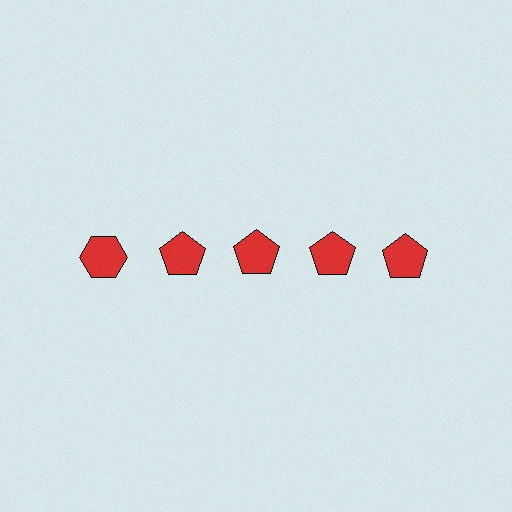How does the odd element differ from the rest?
It has a different shape: hexagon instead of pentagon.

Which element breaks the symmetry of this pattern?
The red hexagon in the top row, leftmost column breaks the symmetry. All other shapes are red pentagons.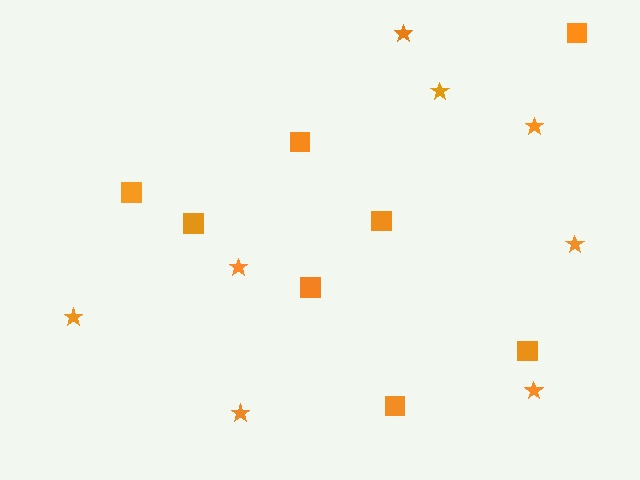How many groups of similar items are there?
There are 2 groups: one group of squares (8) and one group of stars (8).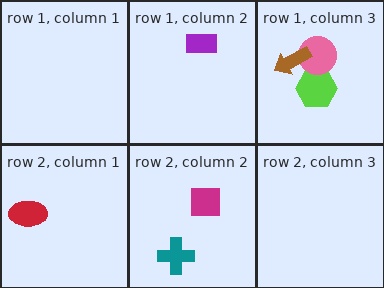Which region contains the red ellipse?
The row 2, column 1 region.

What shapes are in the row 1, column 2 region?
The purple rectangle.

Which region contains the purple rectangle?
The row 1, column 2 region.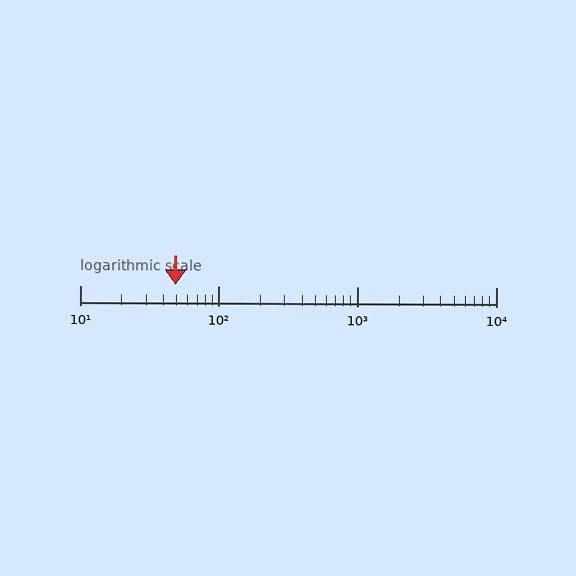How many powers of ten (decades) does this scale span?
The scale spans 3 decades, from 10 to 10000.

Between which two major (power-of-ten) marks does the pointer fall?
The pointer is between 10 and 100.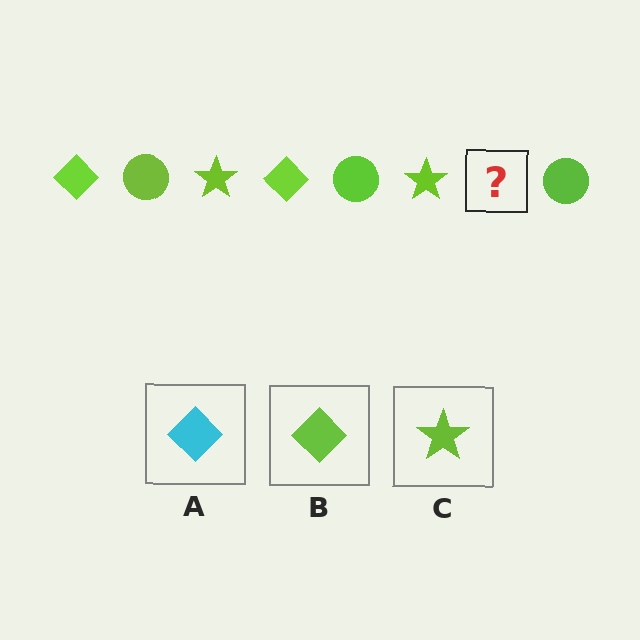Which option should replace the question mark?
Option B.